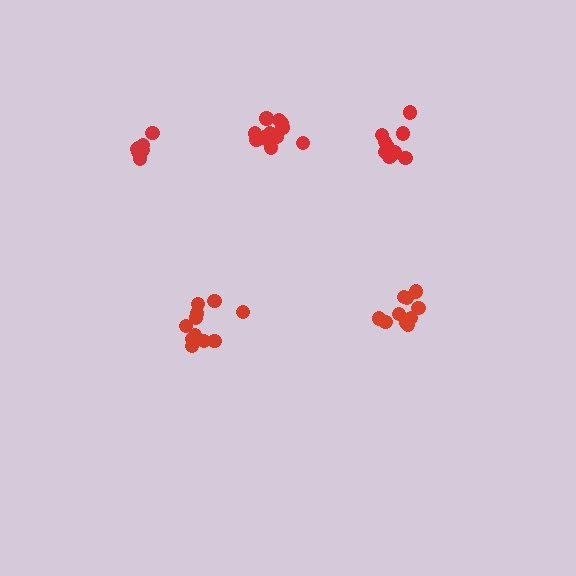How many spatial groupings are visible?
There are 5 spatial groupings.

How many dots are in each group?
Group 1: 12 dots, Group 2: 9 dots, Group 3: 11 dots, Group 4: 8 dots, Group 5: 11 dots (51 total).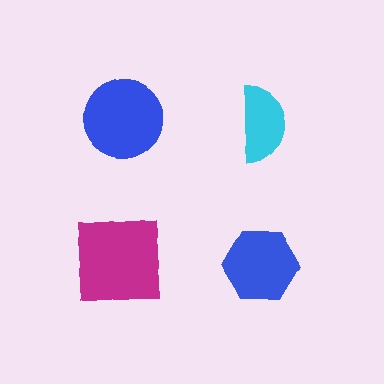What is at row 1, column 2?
A cyan semicircle.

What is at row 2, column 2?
A blue hexagon.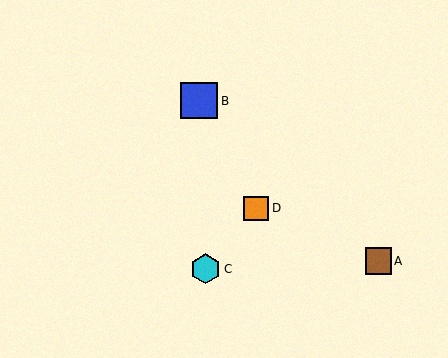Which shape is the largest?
The blue square (labeled B) is the largest.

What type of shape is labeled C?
Shape C is a cyan hexagon.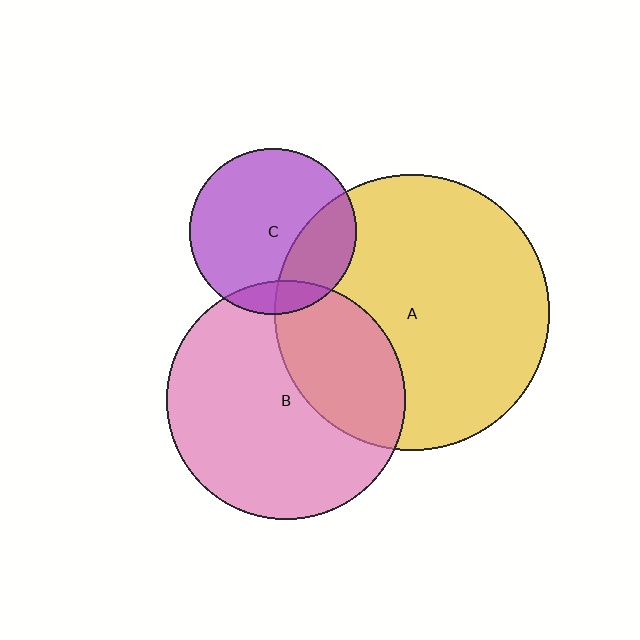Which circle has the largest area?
Circle A (yellow).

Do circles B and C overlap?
Yes.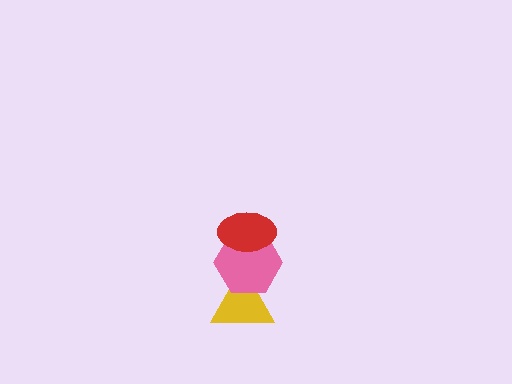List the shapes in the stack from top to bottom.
From top to bottom: the red ellipse, the pink hexagon, the yellow triangle.